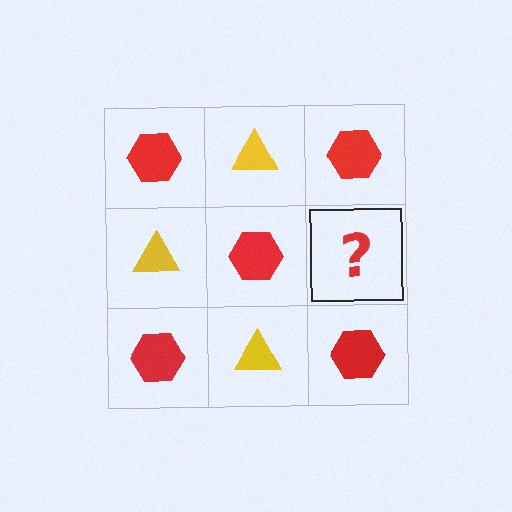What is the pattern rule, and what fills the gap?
The rule is that it alternates red hexagon and yellow triangle in a checkerboard pattern. The gap should be filled with a yellow triangle.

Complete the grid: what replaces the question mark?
The question mark should be replaced with a yellow triangle.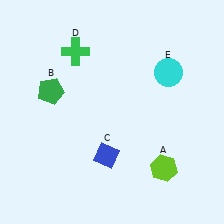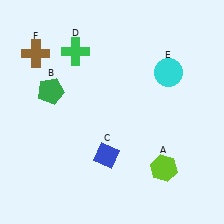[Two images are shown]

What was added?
A brown cross (F) was added in Image 2.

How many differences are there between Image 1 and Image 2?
There is 1 difference between the two images.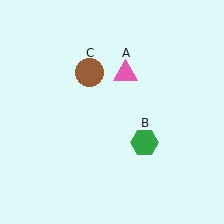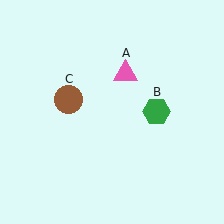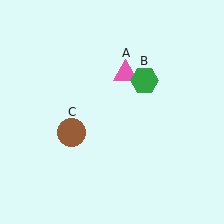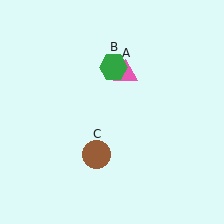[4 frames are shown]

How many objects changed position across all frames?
2 objects changed position: green hexagon (object B), brown circle (object C).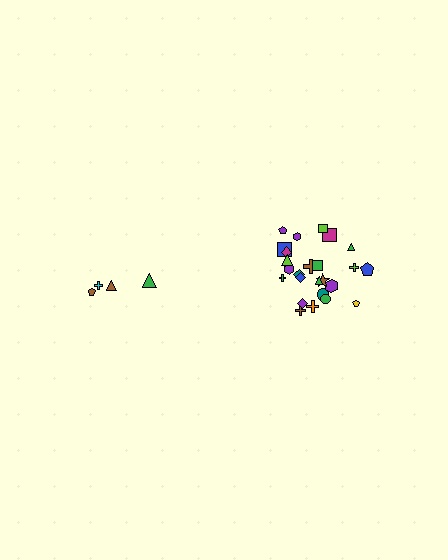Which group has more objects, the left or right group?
The right group.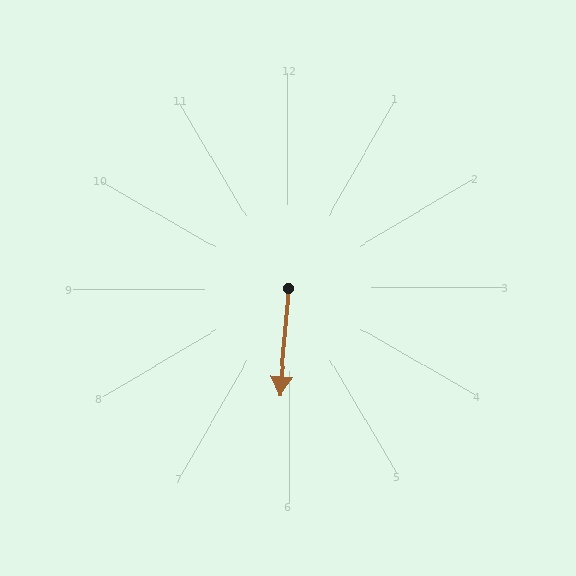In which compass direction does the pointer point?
South.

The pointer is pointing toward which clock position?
Roughly 6 o'clock.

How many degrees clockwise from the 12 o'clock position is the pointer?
Approximately 185 degrees.